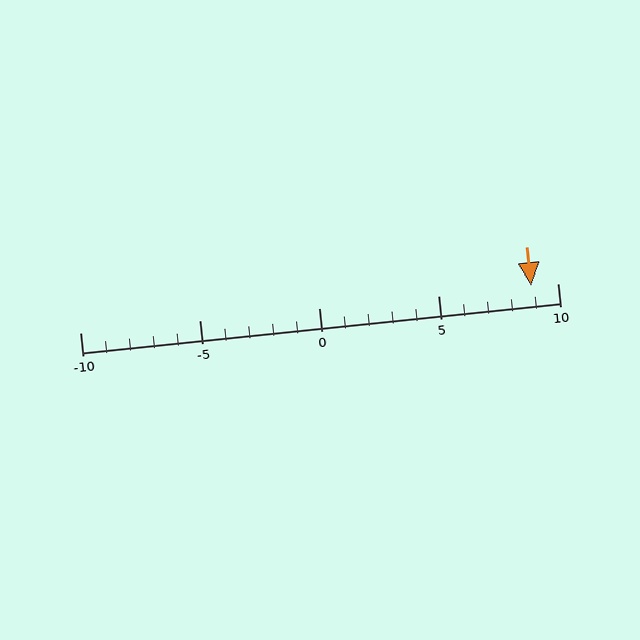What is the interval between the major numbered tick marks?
The major tick marks are spaced 5 units apart.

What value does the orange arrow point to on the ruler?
The orange arrow points to approximately 9.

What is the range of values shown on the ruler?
The ruler shows values from -10 to 10.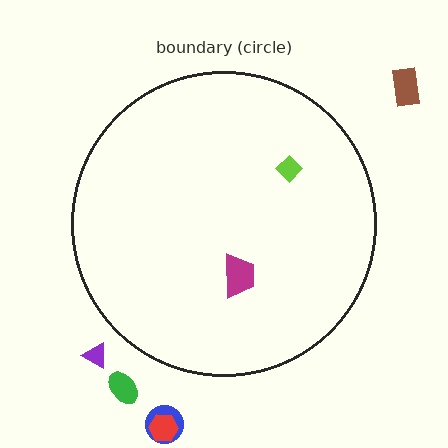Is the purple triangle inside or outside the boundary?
Outside.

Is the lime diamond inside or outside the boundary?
Inside.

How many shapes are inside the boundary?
2 inside, 5 outside.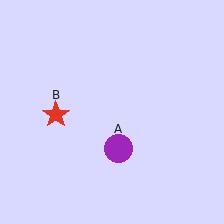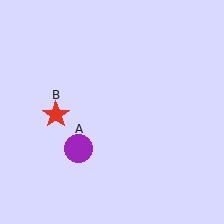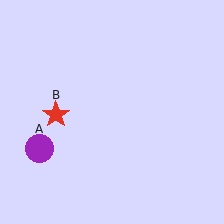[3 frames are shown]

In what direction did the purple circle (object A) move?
The purple circle (object A) moved left.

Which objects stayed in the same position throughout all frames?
Red star (object B) remained stationary.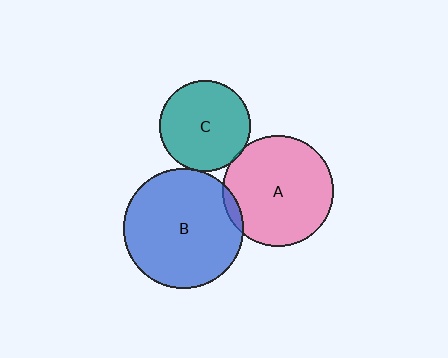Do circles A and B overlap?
Yes.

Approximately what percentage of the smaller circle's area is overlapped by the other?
Approximately 5%.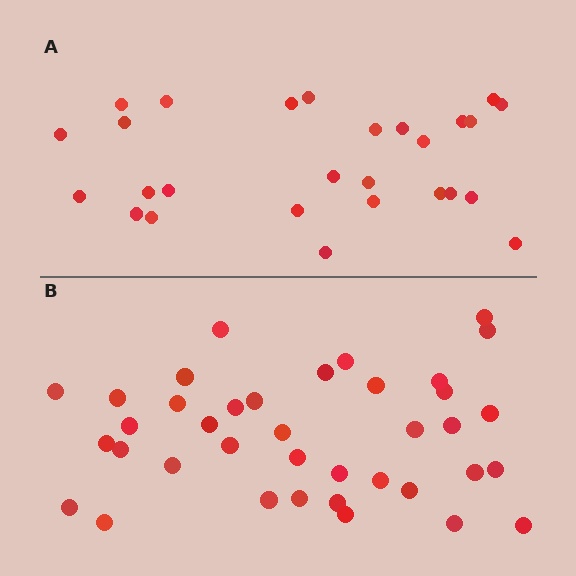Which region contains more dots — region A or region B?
Region B (the bottom region) has more dots.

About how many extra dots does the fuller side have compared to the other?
Region B has roughly 12 or so more dots than region A.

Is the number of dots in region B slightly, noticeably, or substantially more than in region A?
Region B has noticeably more, but not dramatically so. The ratio is roughly 1.4 to 1.